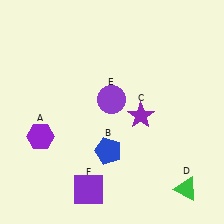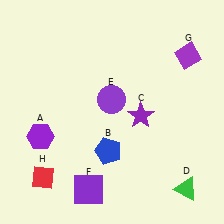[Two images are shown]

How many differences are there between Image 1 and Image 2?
There are 2 differences between the two images.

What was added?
A purple diamond (G), a red diamond (H) were added in Image 2.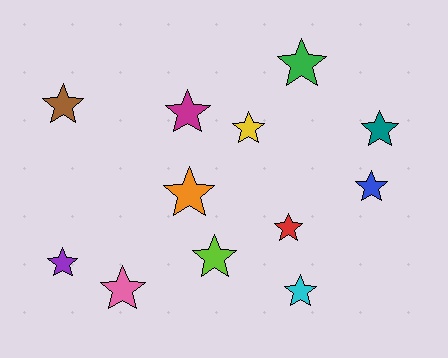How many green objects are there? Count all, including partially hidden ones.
There is 1 green object.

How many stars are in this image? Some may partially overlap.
There are 12 stars.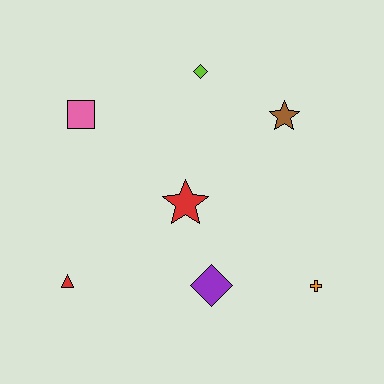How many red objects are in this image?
There are 2 red objects.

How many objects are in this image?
There are 7 objects.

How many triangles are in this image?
There is 1 triangle.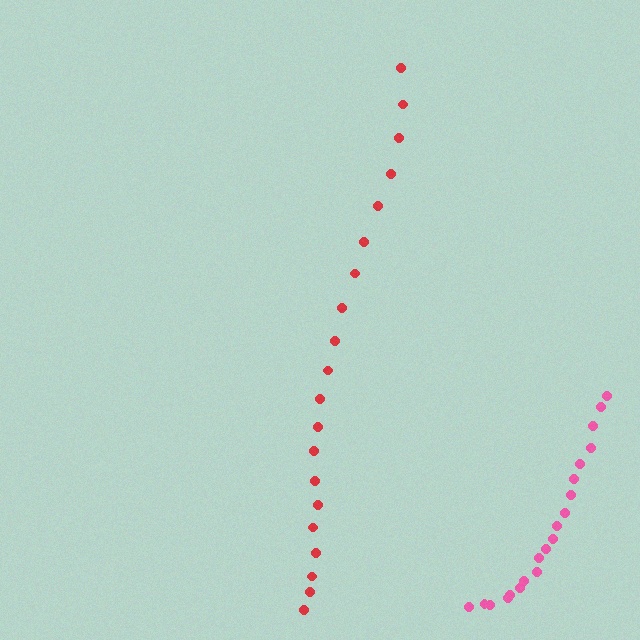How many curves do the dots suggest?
There are 2 distinct paths.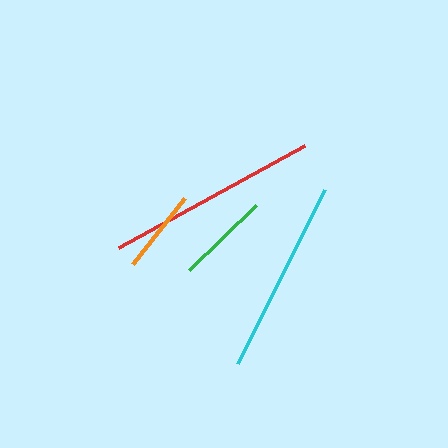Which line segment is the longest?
The red line is the longest at approximately 211 pixels.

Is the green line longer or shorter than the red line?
The red line is longer than the green line.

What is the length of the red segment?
The red segment is approximately 211 pixels long.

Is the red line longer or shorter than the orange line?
The red line is longer than the orange line.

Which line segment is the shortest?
The orange line is the shortest at approximately 84 pixels.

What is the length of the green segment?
The green segment is approximately 93 pixels long.